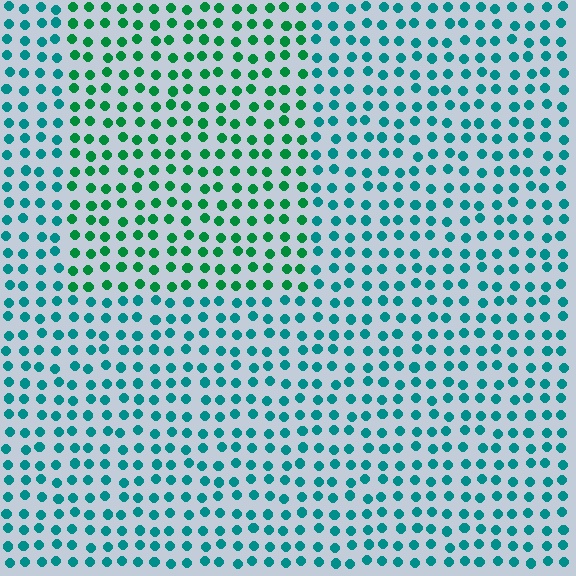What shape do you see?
I see a rectangle.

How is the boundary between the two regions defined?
The boundary is defined purely by a slight shift in hue (about 34 degrees). Spacing, size, and orientation are identical on both sides.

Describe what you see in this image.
The image is filled with small teal elements in a uniform arrangement. A rectangle-shaped region is visible where the elements are tinted to a slightly different hue, forming a subtle color boundary.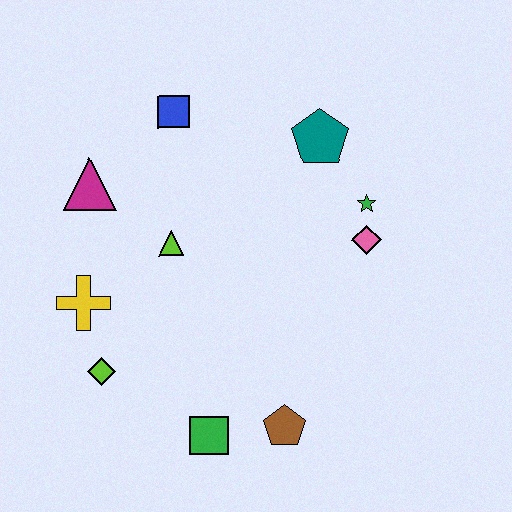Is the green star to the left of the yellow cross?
No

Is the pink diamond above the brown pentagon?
Yes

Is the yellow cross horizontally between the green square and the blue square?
No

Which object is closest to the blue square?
The magenta triangle is closest to the blue square.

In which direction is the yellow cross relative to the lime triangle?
The yellow cross is to the left of the lime triangle.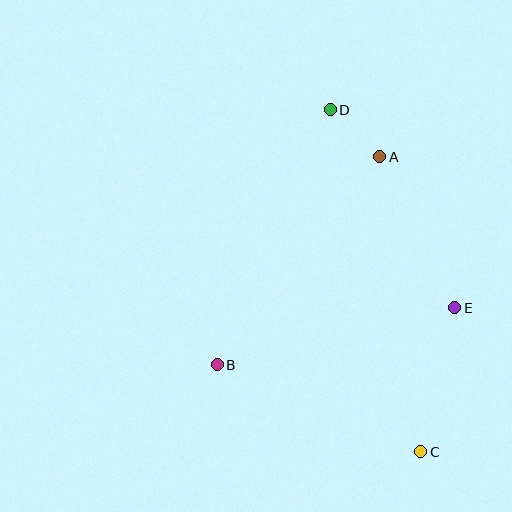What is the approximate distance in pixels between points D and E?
The distance between D and E is approximately 234 pixels.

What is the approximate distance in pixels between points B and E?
The distance between B and E is approximately 244 pixels.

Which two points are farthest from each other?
Points C and D are farthest from each other.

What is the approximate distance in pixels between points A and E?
The distance between A and E is approximately 169 pixels.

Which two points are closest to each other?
Points A and D are closest to each other.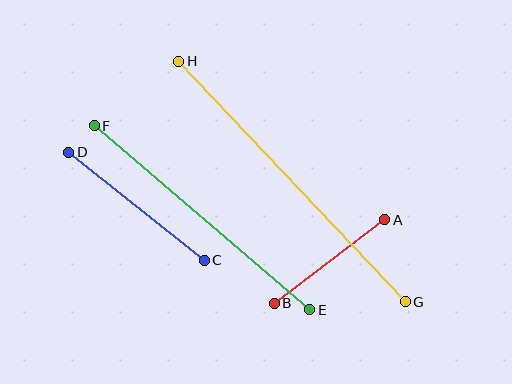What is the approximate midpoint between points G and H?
The midpoint is at approximately (292, 182) pixels.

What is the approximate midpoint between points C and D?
The midpoint is at approximately (136, 206) pixels.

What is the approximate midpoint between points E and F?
The midpoint is at approximately (202, 218) pixels.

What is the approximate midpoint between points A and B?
The midpoint is at approximately (330, 262) pixels.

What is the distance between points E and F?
The distance is approximately 283 pixels.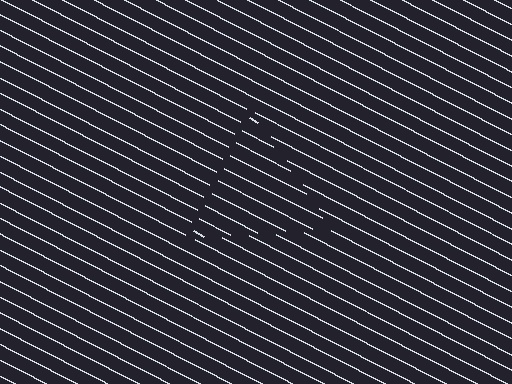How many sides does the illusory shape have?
3 sides — the line-ends trace a triangle.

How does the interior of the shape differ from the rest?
The interior of the shape contains the same grating, shifted by half a period — the contour is defined by the phase discontinuity where line-ends from the inner and outer gratings abut.